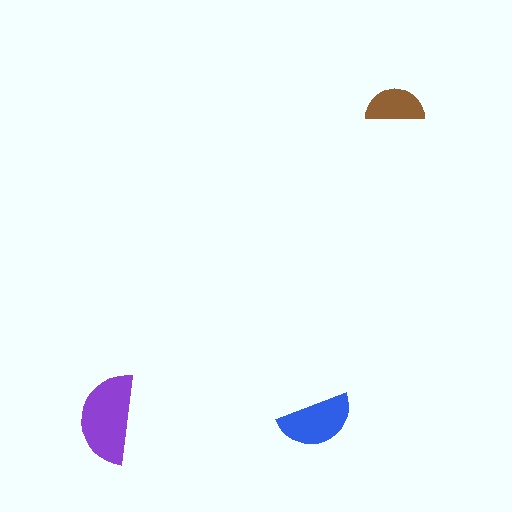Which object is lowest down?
The blue semicircle is bottommost.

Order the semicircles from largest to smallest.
the purple one, the blue one, the brown one.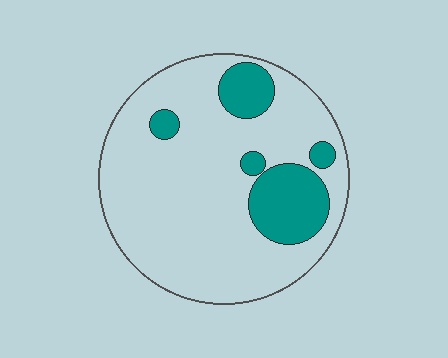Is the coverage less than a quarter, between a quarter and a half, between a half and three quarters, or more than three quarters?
Less than a quarter.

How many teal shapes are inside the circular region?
5.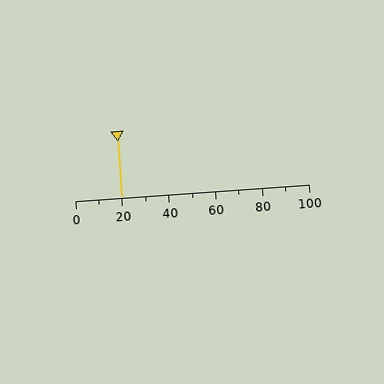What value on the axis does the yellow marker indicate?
The marker indicates approximately 20.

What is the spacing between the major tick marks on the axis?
The major ticks are spaced 20 apart.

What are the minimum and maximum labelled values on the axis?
The axis runs from 0 to 100.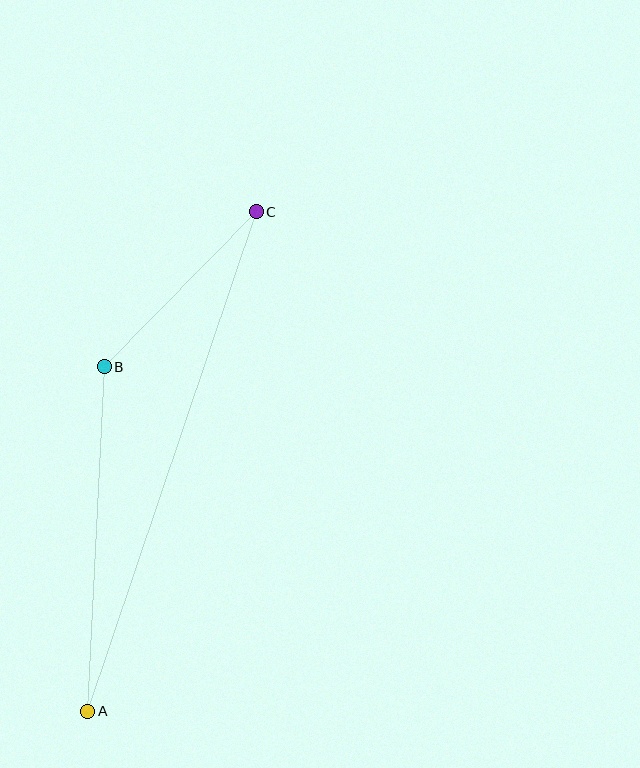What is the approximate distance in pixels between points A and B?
The distance between A and B is approximately 345 pixels.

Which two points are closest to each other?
Points B and C are closest to each other.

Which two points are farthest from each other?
Points A and C are farthest from each other.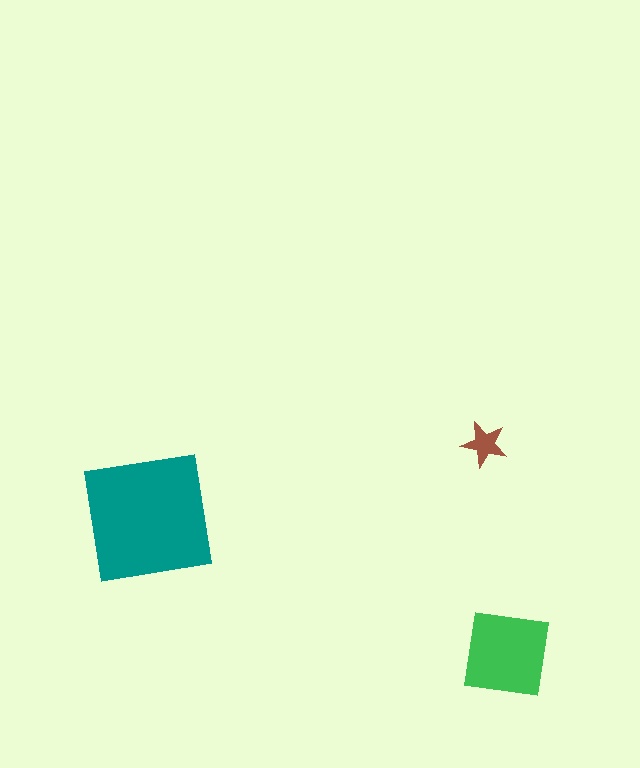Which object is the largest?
The teal square.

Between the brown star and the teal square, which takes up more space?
The teal square.